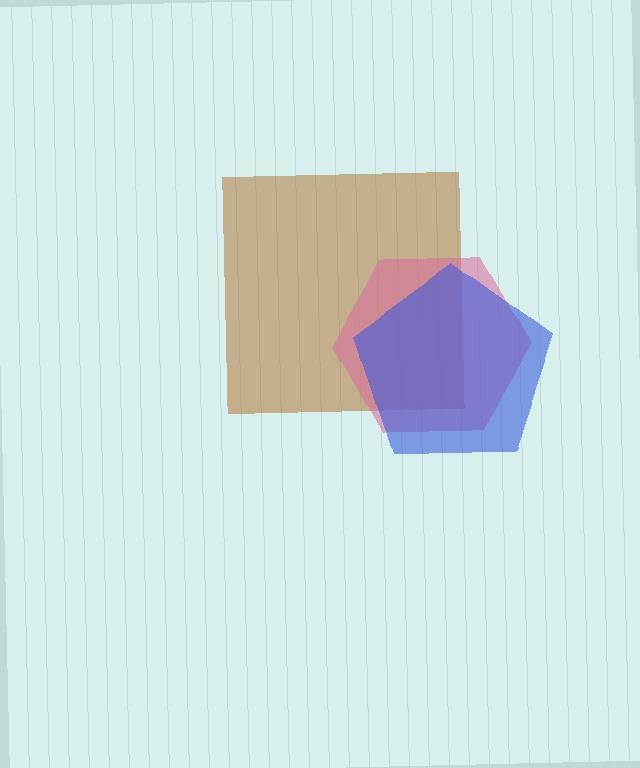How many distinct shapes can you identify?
There are 3 distinct shapes: a brown square, a pink hexagon, a blue pentagon.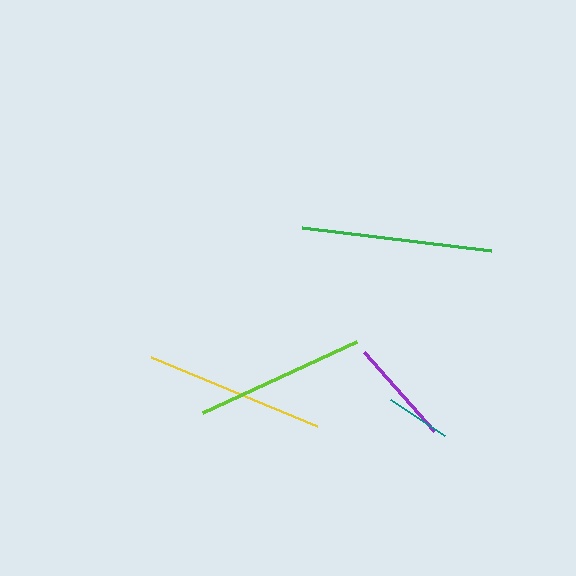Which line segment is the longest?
The green line is the longest at approximately 191 pixels.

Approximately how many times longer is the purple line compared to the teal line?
The purple line is approximately 1.7 times the length of the teal line.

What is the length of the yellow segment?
The yellow segment is approximately 180 pixels long.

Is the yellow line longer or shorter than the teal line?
The yellow line is longer than the teal line.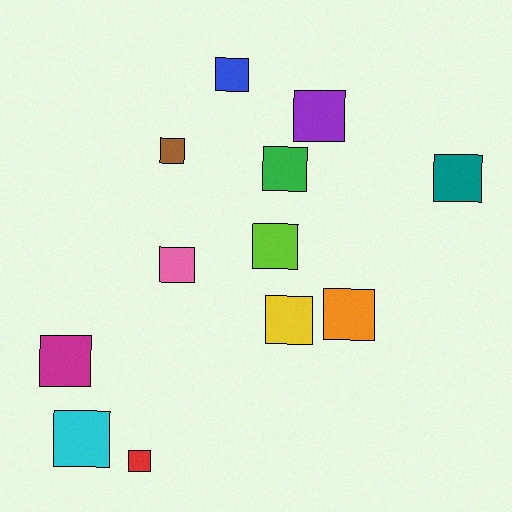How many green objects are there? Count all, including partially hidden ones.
There is 1 green object.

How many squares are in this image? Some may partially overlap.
There are 12 squares.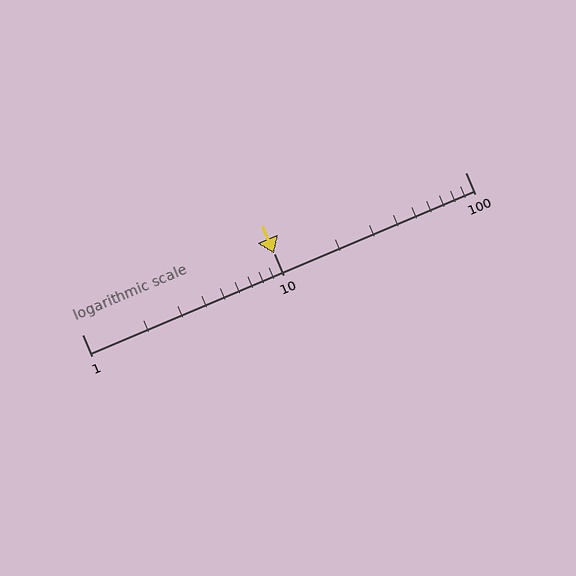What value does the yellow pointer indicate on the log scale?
The pointer indicates approximately 10.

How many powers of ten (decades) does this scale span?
The scale spans 2 decades, from 1 to 100.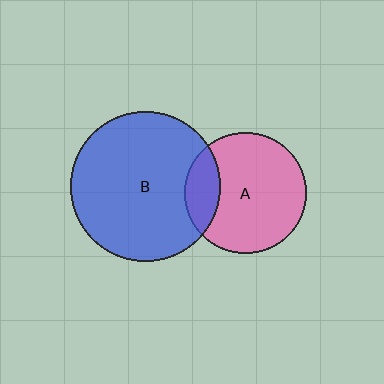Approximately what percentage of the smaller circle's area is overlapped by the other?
Approximately 20%.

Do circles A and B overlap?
Yes.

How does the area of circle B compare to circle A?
Approximately 1.5 times.